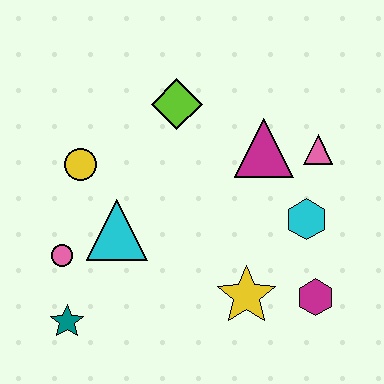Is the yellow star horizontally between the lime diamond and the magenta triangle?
Yes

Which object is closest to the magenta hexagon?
The yellow star is closest to the magenta hexagon.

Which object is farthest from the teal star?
The pink triangle is farthest from the teal star.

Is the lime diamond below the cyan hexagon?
No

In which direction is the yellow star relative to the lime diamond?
The yellow star is below the lime diamond.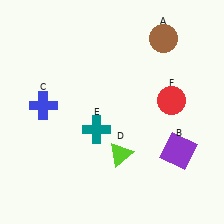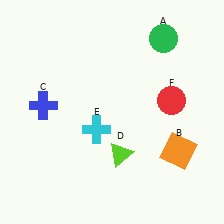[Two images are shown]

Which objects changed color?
A changed from brown to green. B changed from purple to orange. E changed from teal to cyan.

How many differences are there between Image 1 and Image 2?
There are 3 differences between the two images.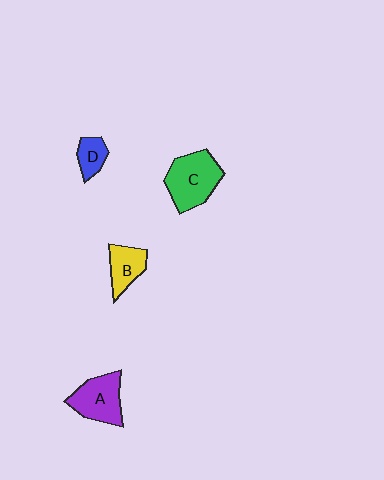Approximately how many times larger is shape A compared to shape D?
Approximately 2.1 times.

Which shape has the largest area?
Shape C (green).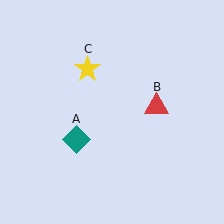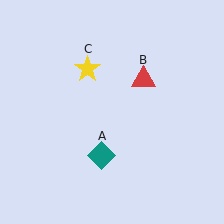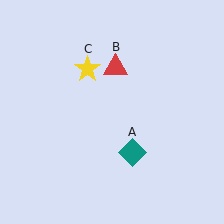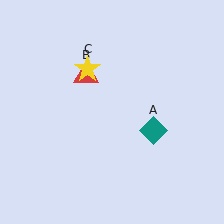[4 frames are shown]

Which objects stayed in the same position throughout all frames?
Yellow star (object C) remained stationary.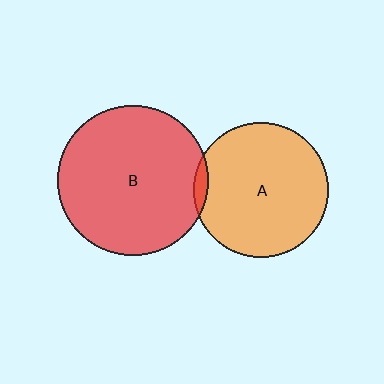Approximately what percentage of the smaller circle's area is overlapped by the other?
Approximately 5%.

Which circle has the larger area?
Circle B (red).